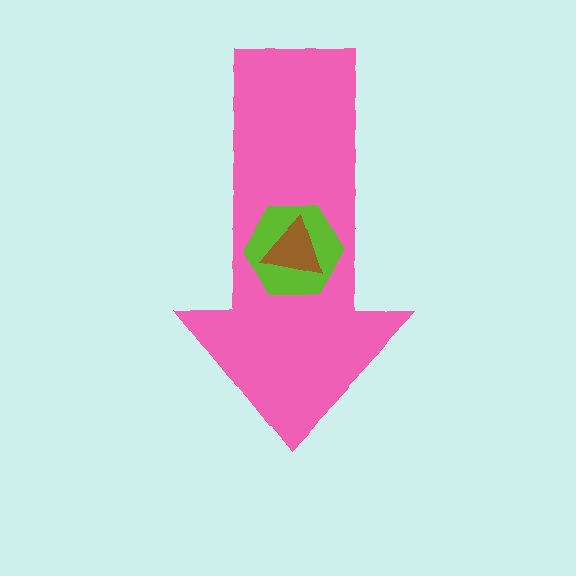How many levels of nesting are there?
3.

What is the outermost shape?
The pink arrow.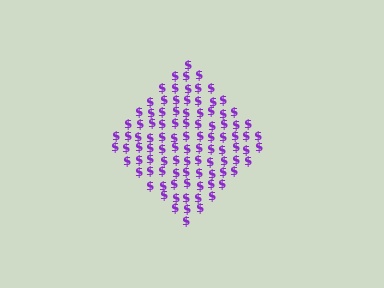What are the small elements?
The small elements are dollar signs.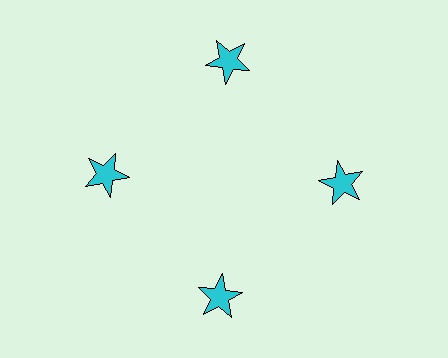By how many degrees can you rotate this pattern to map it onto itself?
The pattern maps onto itself every 90 degrees of rotation.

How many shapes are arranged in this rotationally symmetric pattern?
There are 4 shapes, arranged in 4 groups of 1.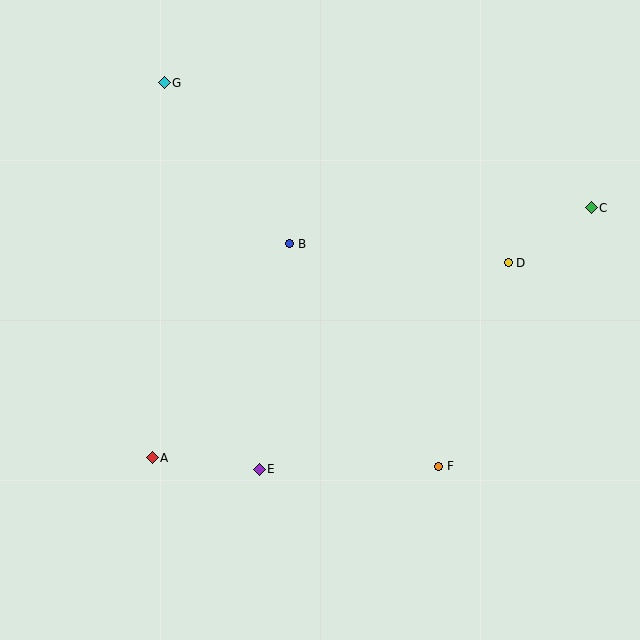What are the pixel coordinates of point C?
Point C is at (591, 208).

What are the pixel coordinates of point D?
Point D is at (508, 263).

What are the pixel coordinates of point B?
Point B is at (290, 244).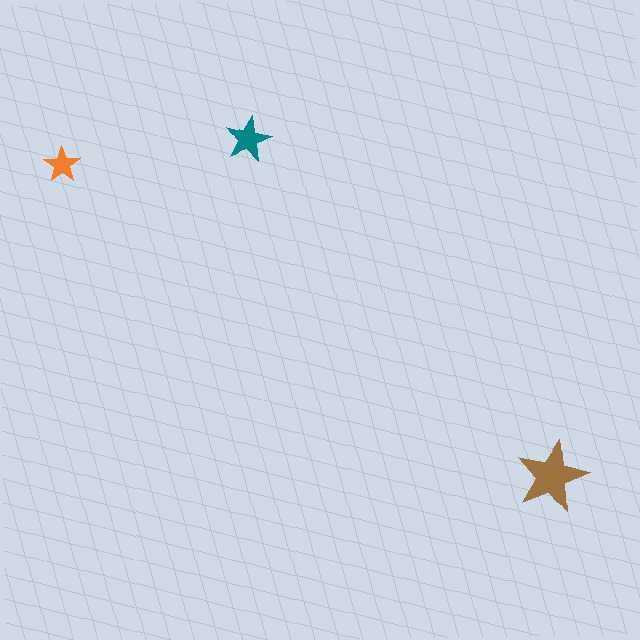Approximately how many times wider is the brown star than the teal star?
About 1.5 times wider.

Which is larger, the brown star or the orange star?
The brown one.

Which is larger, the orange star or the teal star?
The teal one.